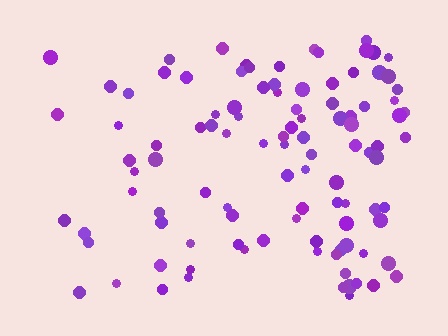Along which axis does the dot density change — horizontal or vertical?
Horizontal.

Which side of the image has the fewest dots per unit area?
The left.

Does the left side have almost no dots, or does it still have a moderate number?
Still a moderate number, just noticeably fewer than the right.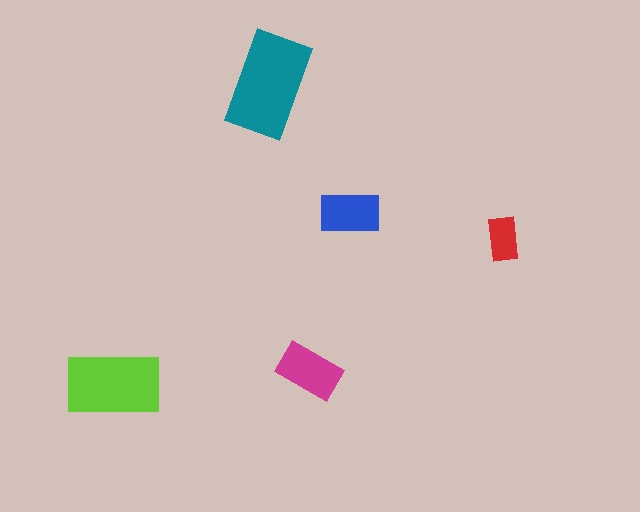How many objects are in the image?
There are 5 objects in the image.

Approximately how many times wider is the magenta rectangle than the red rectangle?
About 1.5 times wider.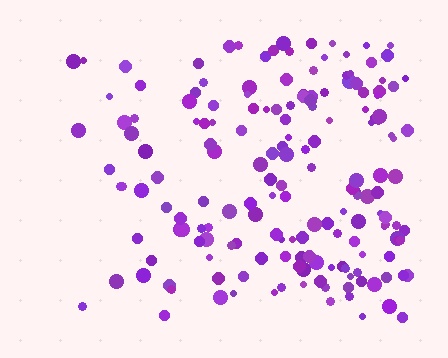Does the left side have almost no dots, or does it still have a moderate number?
Still a moderate number, just noticeably fewer than the right.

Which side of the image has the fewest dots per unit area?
The left.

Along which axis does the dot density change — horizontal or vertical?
Horizontal.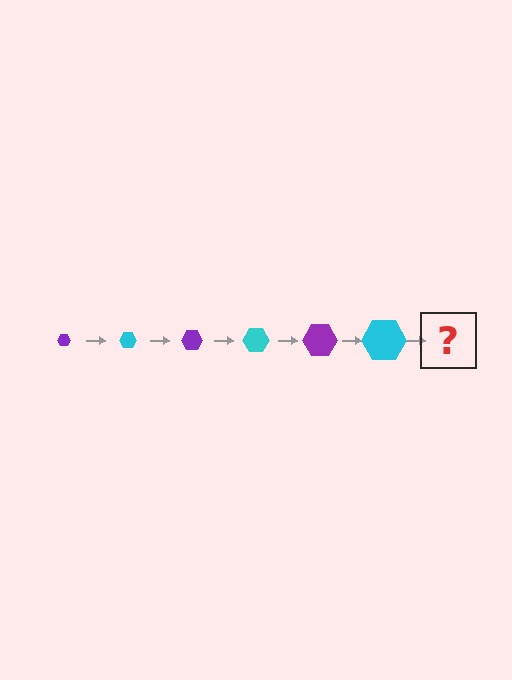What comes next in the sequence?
The next element should be a purple hexagon, larger than the previous one.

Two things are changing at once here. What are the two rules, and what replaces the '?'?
The two rules are that the hexagon grows larger each step and the color cycles through purple and cyan. The '?' should be a purple hexagon, larger than the previous one.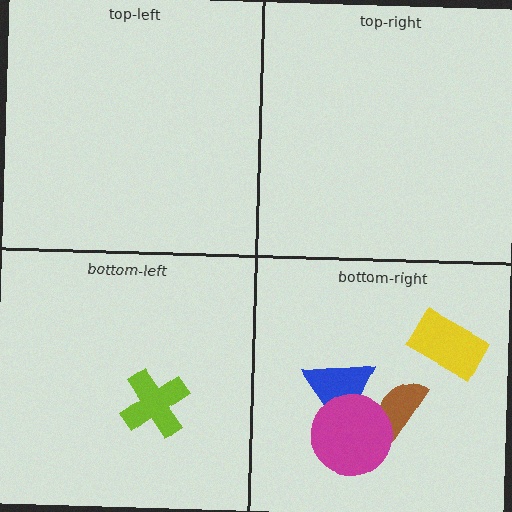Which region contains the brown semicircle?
The bottom-right region.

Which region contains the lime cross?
The bottom-left region.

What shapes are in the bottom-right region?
The blue triangle, the yellow rectangle, the brown semicircle, the magenta circle.